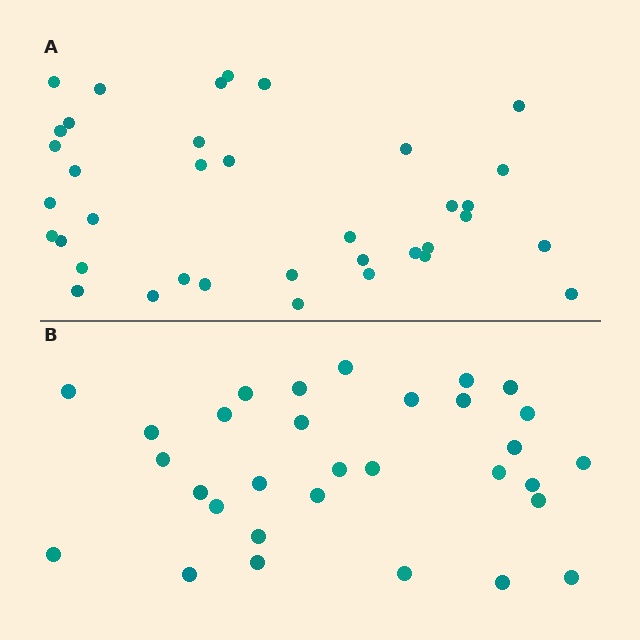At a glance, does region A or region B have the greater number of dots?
Region A (the top region) has more dots.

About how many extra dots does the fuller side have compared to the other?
Region A has about 6 more dots than region B.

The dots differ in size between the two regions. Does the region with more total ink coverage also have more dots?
No. Region B has more total ink coverage because its dots are larger, but region A actually contains more individual dots. Total area can be misleading — the number of items is what matters here.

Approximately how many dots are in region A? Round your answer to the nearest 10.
About 40 dots. (The exact count is 37, which rounds to 40.)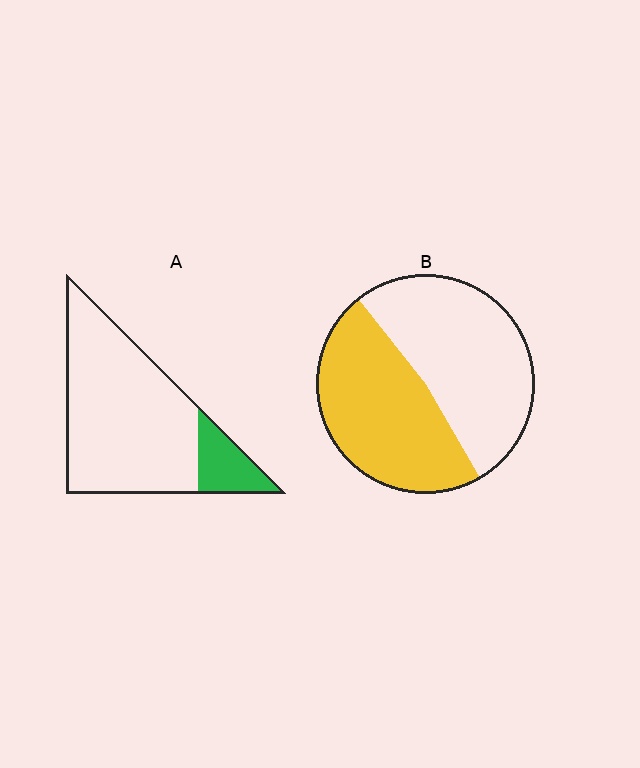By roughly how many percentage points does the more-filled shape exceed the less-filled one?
By roughly 30 percentage points (B over A).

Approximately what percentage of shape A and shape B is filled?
A is approximately 15% and B is approximately 50%.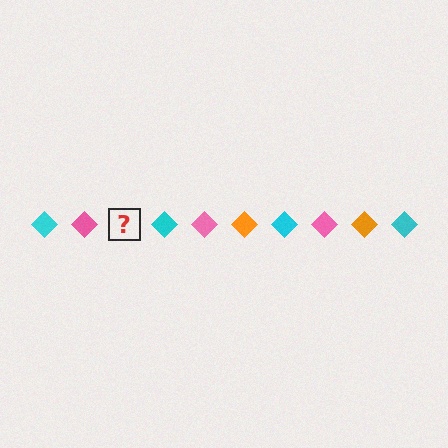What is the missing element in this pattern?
The missing element is an orange diamond.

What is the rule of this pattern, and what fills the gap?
The rule is that the pattern cycles through cyan, pink, orange diamonds. The gap should be filled with an orange diamond.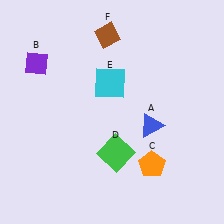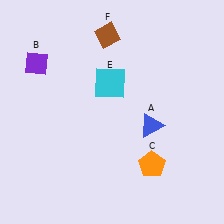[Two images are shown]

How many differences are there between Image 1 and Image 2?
There is 1 difference between the two images.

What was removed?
The green square (D) was removed in Image 2.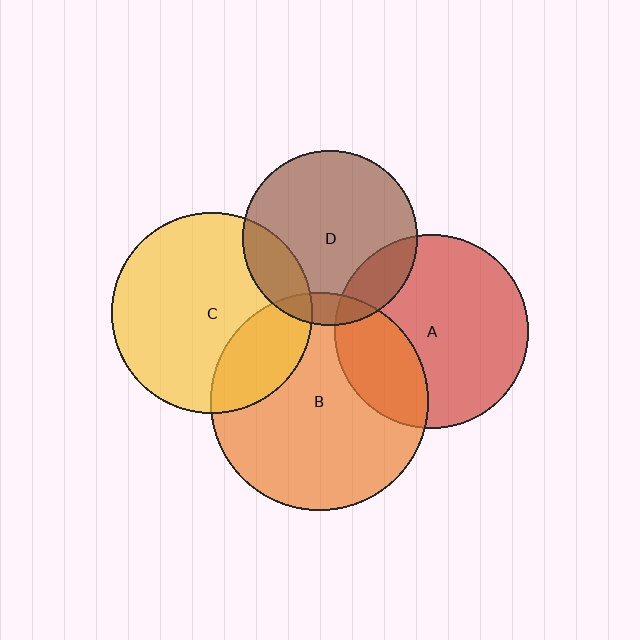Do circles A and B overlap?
Yes.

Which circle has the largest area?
Circle B (orange).